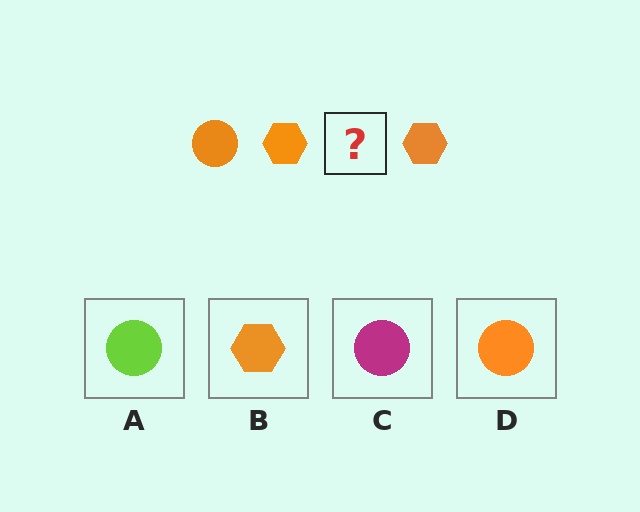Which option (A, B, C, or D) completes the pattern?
D.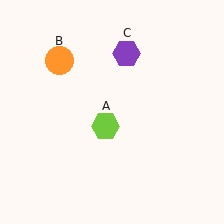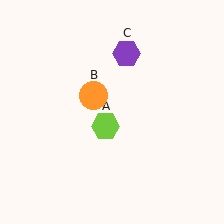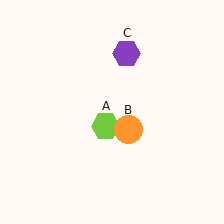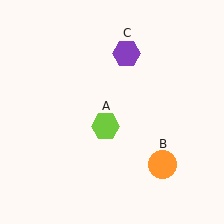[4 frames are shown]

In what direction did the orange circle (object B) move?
The orange circle (object B) moved down and to the right.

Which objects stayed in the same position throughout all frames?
Lime hexagon (object A) and purple hexagon (object C) remained stationary.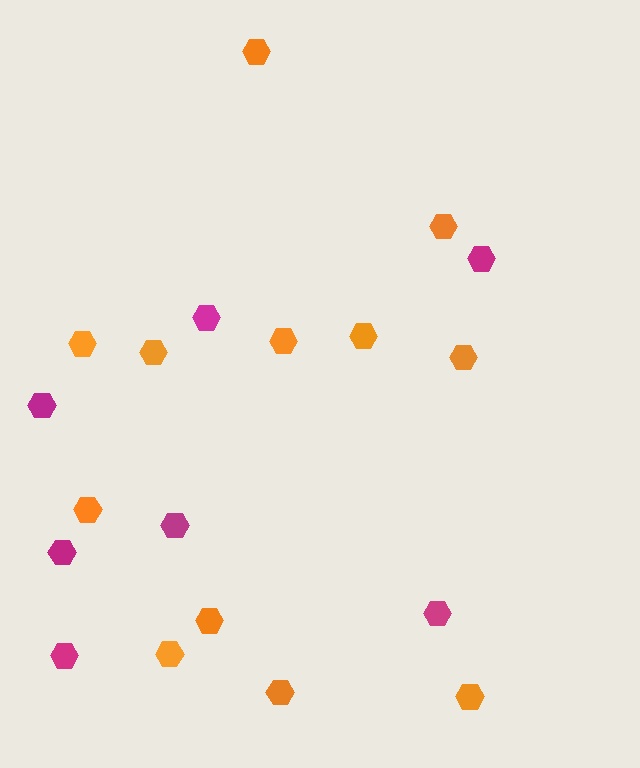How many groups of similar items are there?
There are 2 groups: one group of orange hexagons (12) and one group of magenta hexagons (7).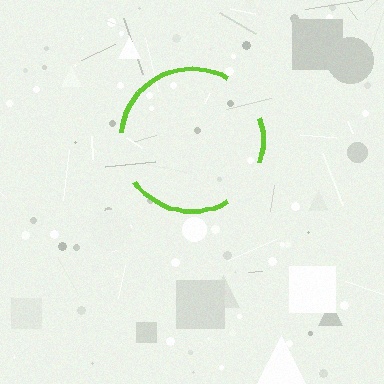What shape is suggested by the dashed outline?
The dashed outline suggests a circle.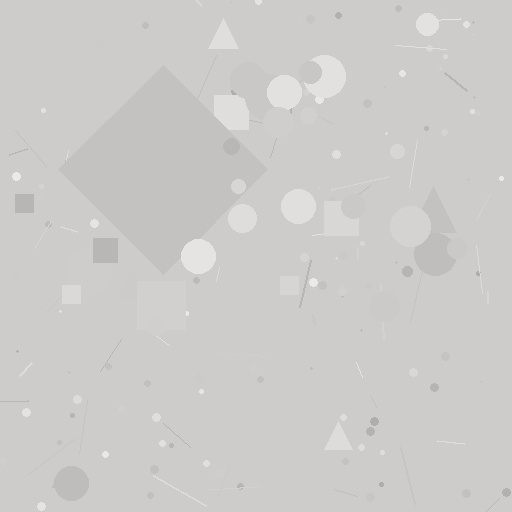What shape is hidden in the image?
A diamond is hidden in the image.